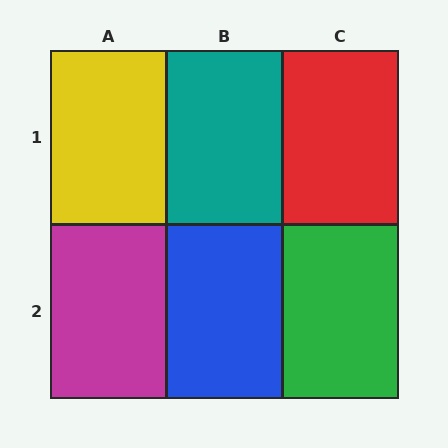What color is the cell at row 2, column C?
Green.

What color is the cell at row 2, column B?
Blue.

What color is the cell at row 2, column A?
Magenta.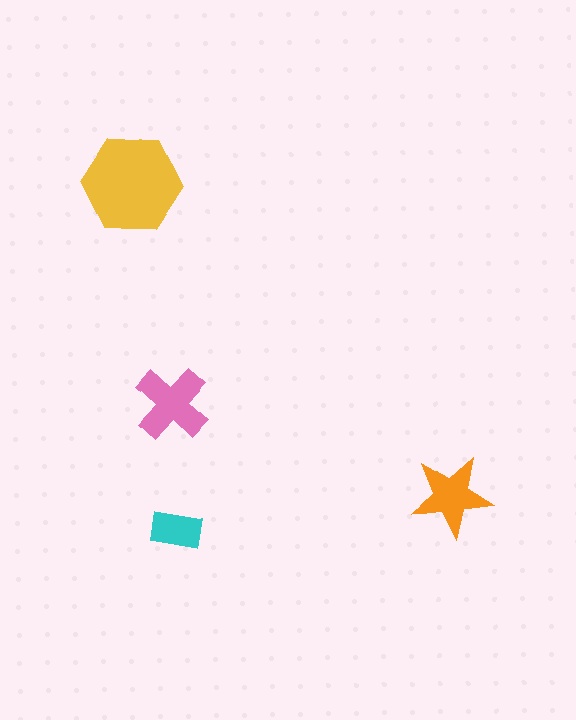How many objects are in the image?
There are 4 objects in the image.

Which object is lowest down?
The cyan rectangle is bottommost.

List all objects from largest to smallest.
The yellow hexagon, the pink cross, the orange star, the cyan rectangle.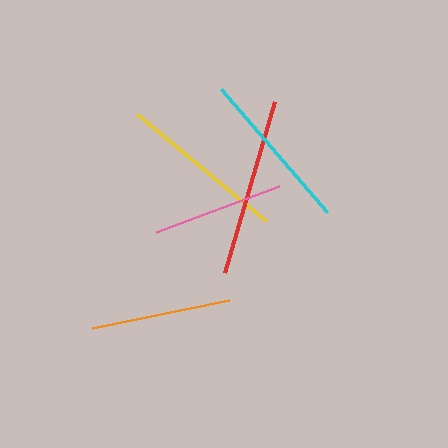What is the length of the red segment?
The red segment is approximately 178 pixels long.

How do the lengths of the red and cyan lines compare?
The red and cyan lines are approximately the same length.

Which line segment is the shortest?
The pink line is the shortest at approximately 132 pixels.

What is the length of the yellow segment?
The yellow segment is approximately 168 pixels long.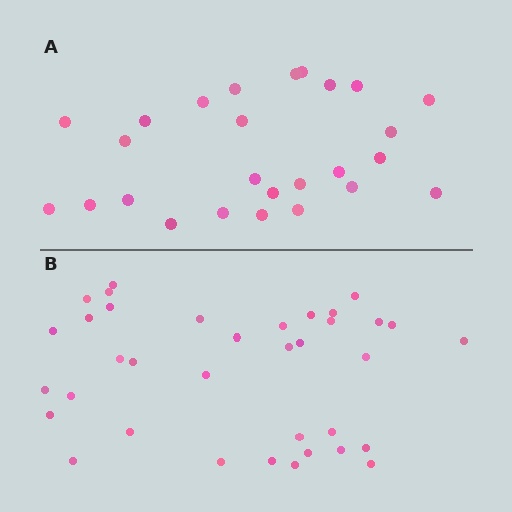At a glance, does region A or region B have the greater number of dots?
Region B (the bottom region) has more dots.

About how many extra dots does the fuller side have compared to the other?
Region B has roughly 10 or so more dots than region A.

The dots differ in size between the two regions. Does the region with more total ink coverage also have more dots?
No. Region A has more total ink coverage because its dots are larger, but region B actually contains more individual dots. Total area can be misleading — the number of items is what matters here.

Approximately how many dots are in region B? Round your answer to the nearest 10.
About 40 dots. (The exact count is 36, which rounds to 40.)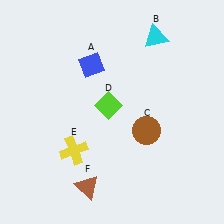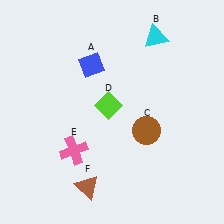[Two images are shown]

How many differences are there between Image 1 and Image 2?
There is 1 difference between the two images.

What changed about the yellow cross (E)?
In Image 1, E is yellow. In Image 2, it changed to pink.